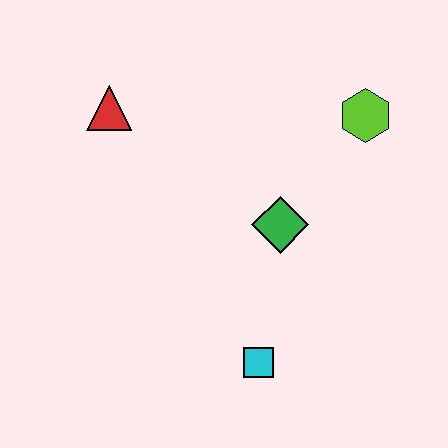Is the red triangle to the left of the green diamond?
Yes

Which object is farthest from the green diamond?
The red triangle is farthest from the green diamond.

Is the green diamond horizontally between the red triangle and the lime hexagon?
Yes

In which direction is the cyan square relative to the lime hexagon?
The cyan square is below the lime hexagon.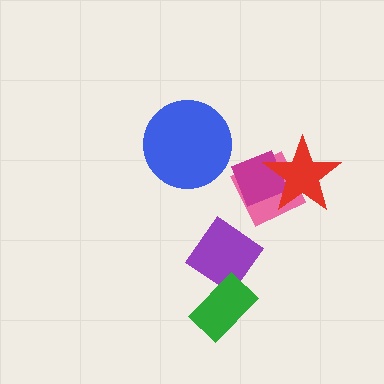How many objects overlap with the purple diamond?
1 object overlaps with the purple diamond.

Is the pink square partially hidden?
Yes, it is partially covered by another shape.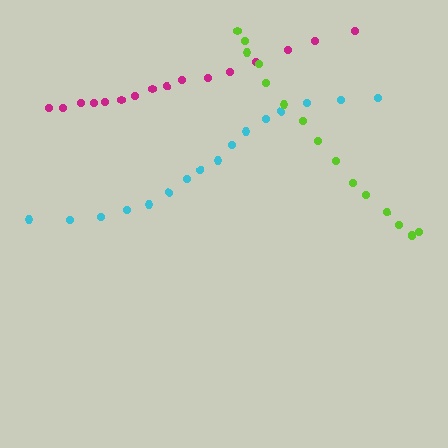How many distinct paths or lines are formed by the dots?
There are 3 distinct paths.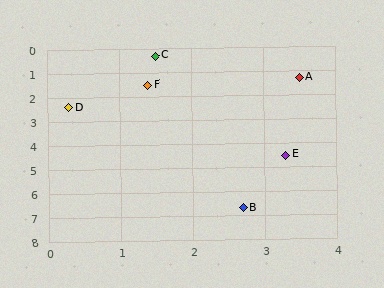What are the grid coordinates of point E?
Point E is at approximately (3.3, 4.5).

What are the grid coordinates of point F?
Point F is at approximately (1.4, 1.5).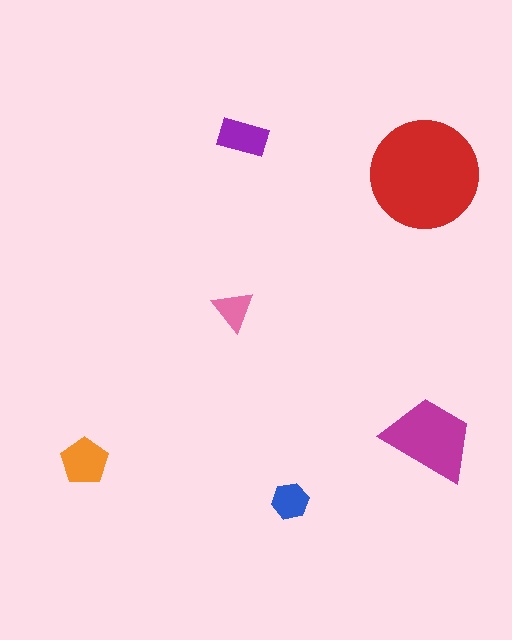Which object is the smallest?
The pink triangle.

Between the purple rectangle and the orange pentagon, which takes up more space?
The orange pentagon.